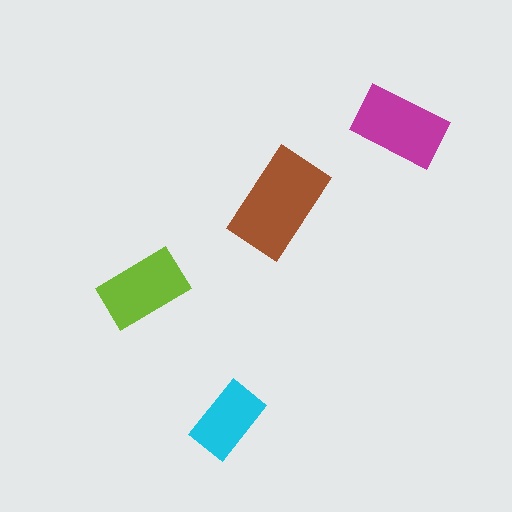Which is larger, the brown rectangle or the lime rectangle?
The brown one.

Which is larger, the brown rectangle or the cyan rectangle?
The brown one.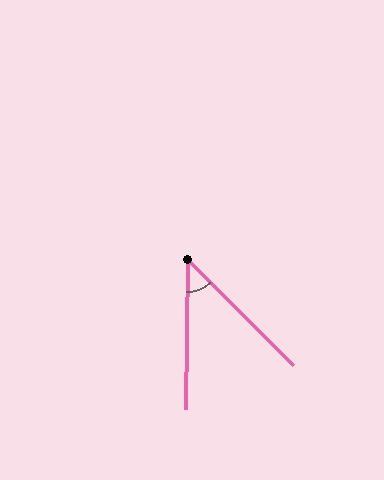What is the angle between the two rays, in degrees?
Approximately 45 degrees.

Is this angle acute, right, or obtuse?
It is acute.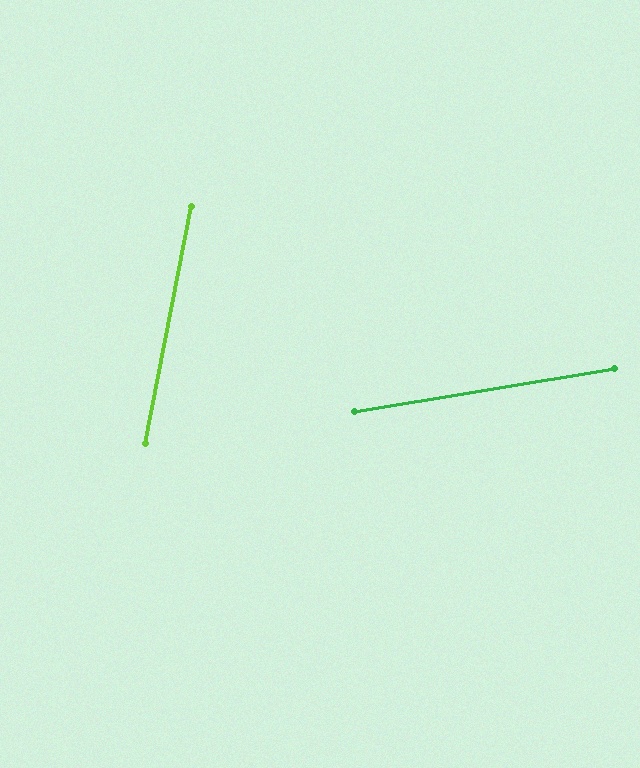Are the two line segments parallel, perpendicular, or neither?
Neither parallel nor perpendicular — they differ by about 70°.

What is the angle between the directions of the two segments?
Approximately 70 degrees.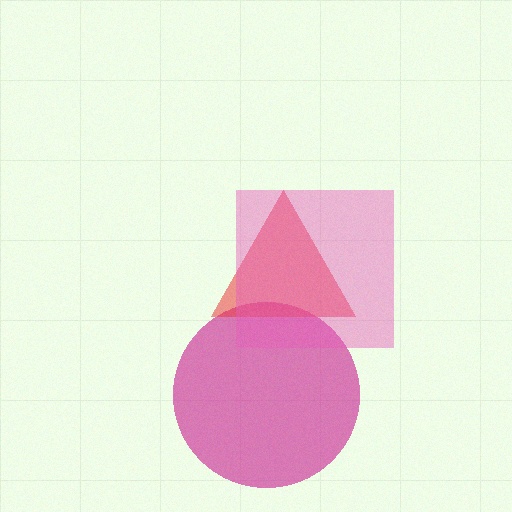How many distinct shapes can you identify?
There are 3 distinct shapes: a magenta circle, a red triangle, a pink square.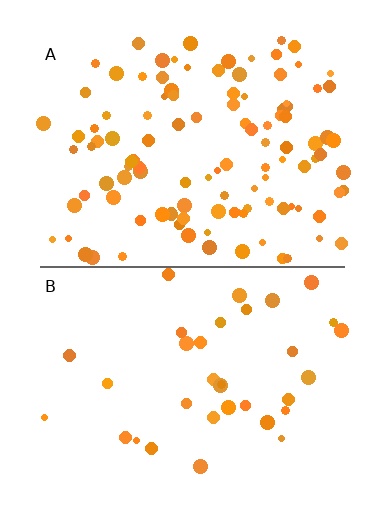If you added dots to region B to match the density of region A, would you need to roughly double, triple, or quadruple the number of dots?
Approximately triple.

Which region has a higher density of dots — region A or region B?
A (the top).